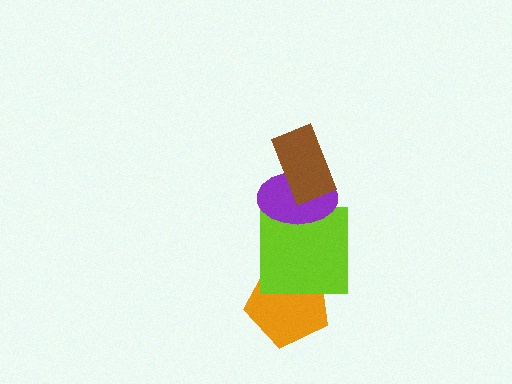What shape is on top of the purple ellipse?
The brown rectangle is on top of the purple ellipse.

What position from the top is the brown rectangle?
The brown rectangle is 1st from the top.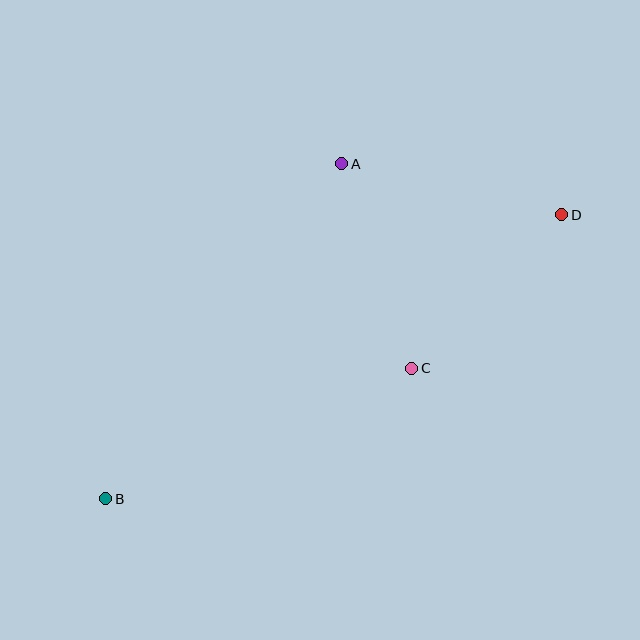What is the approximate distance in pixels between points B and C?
The distance between B and C is approximately 333 pixels.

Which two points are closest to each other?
Points C and D are closest to each other.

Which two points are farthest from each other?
Points B and D are farthest from each other.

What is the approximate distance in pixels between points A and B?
The distance between A and B is approximately 410 pixels.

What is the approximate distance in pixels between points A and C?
The distance between A and C is approximately 216 pixels.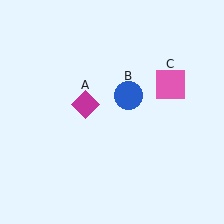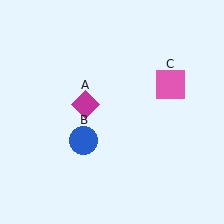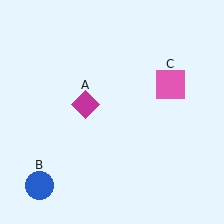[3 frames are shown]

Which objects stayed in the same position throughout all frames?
Magenta diamond (object A) and pink square (object C) remained stationary.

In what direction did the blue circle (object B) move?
The blue circle (object B) moved down and to the left.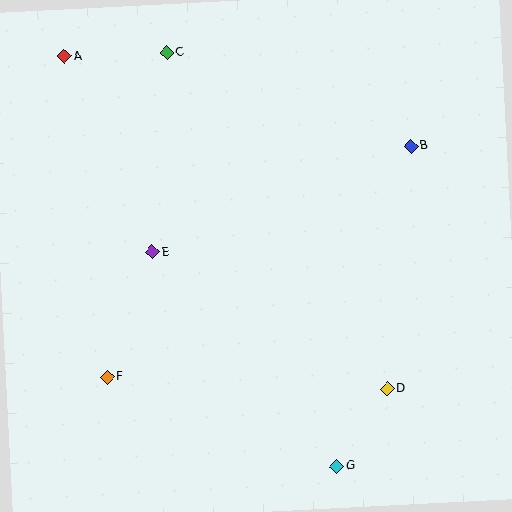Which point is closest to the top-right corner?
Point B is closest to the top-right corner.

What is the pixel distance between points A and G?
The distance between A and G is 492 pixels.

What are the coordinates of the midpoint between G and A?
The midpoint between G and A is at (201, 261).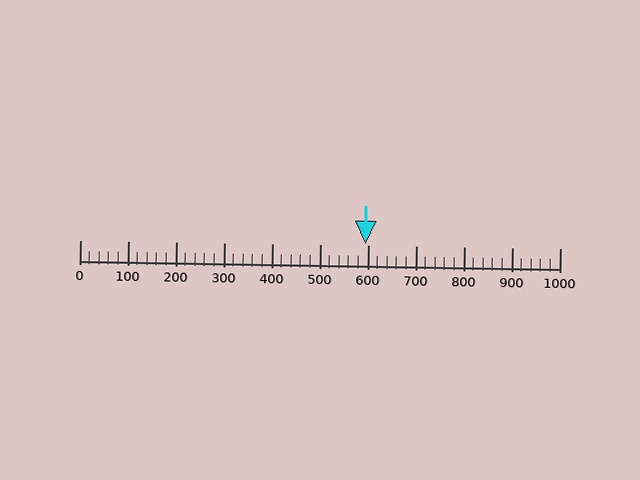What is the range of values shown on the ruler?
The ruler shows values from 0 to 1000.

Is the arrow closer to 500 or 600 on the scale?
The arrow is closer to 600.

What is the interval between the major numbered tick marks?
The major tick marks are spaced 100 units apart.